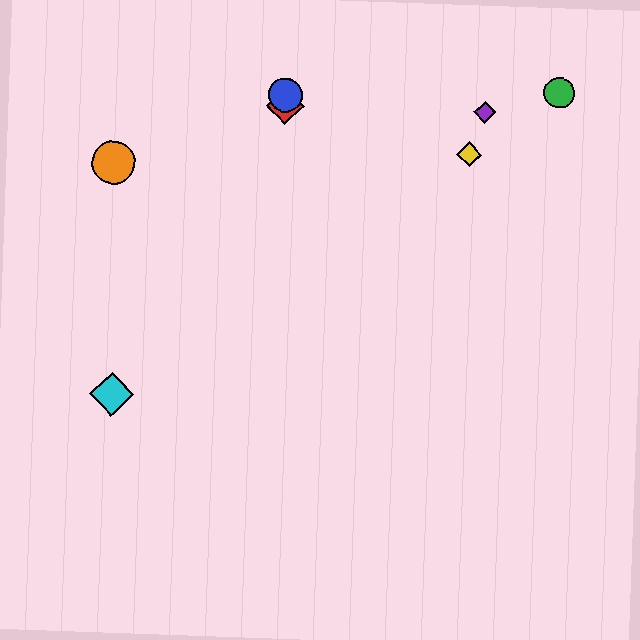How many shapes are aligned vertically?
2 shapes (the red diamond, the blue circle) are aligned vertically.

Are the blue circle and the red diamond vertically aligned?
Yes, both are at x≈286.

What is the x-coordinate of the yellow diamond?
The yellow diamond is at x≈469.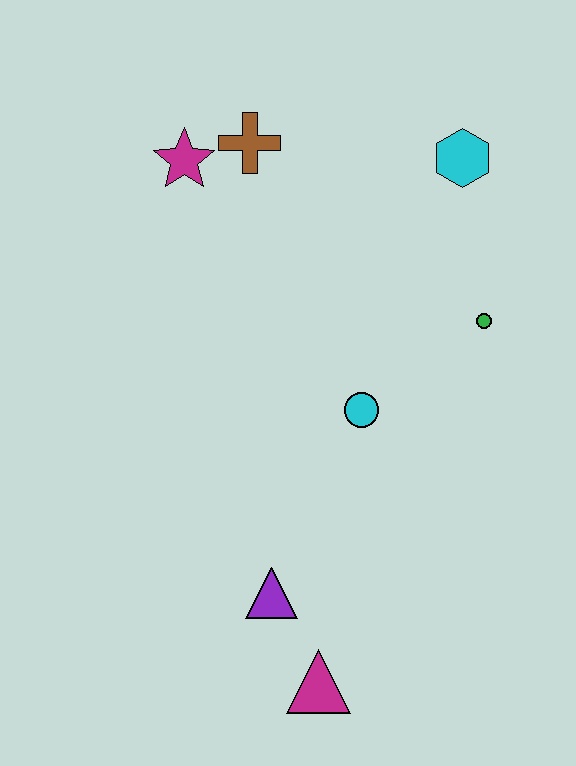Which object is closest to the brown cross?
The magenta star is closest to the brown cross.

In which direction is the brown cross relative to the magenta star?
The brown cross is to the right of the magenta star.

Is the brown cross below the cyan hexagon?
No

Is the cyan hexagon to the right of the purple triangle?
Yes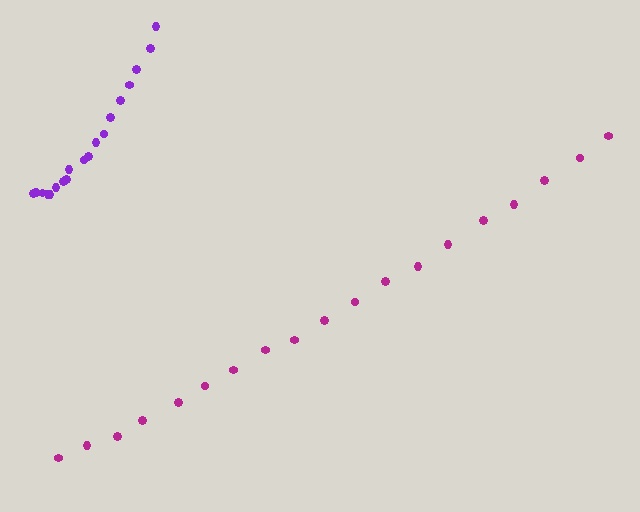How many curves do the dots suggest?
There are 2 distinct paths.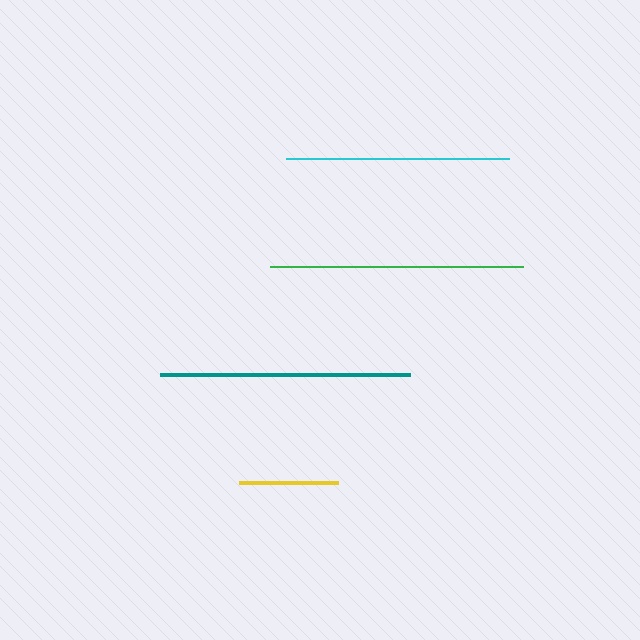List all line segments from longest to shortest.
From longest to shortest: green, teal, cyan, yellow.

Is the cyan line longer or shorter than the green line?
The green line is longer than the cyan line.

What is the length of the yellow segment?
The yellow segment is approximately 98 pixels long.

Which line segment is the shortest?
The yellow line is the shortest at approximately 98 pixels.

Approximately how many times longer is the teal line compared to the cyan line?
The teal line is approximately 1.1 times the length of the cyan line.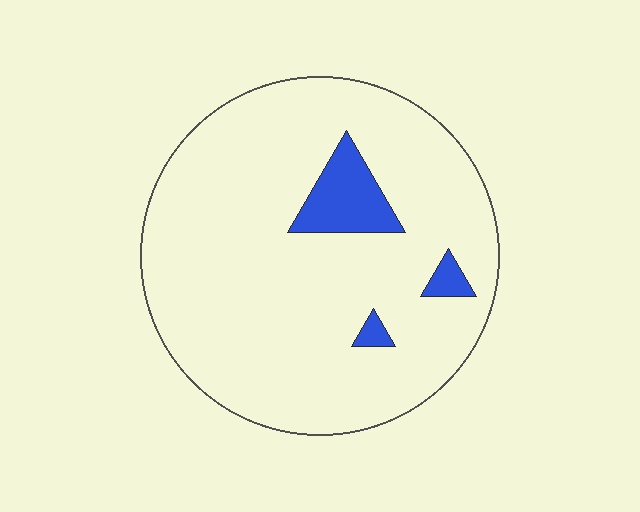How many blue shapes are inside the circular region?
3.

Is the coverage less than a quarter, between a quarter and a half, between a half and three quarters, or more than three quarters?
Less than a quarter.